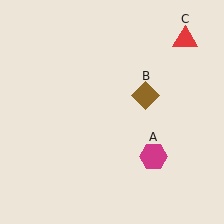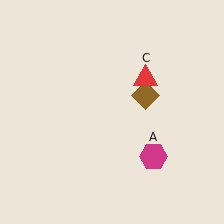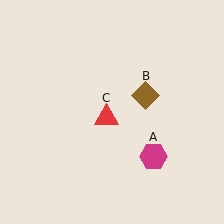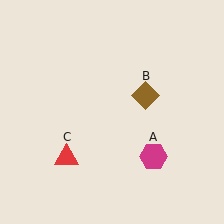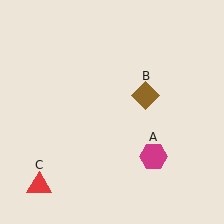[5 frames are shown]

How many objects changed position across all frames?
1 object changed position: red triangle (object C).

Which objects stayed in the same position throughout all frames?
Magenta hexagon (object A) and brown diamond (object B) remained stationary.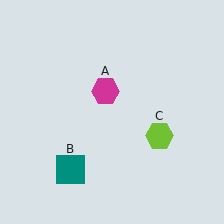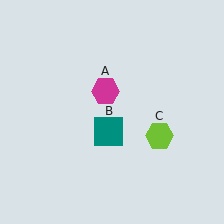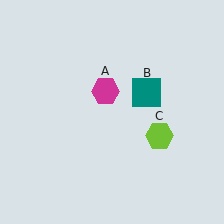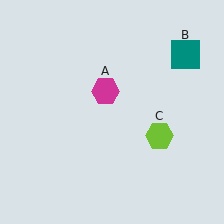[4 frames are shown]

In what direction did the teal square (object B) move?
The teal square (object B) moved up and to the right.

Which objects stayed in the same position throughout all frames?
Magenta hexagon (object A) and lime hexagon (object C) remained stationary.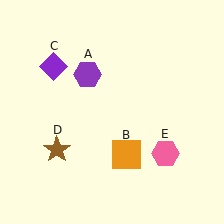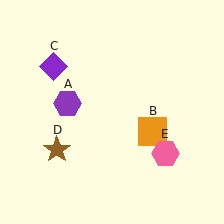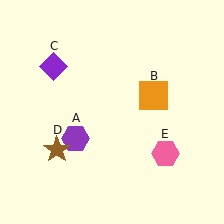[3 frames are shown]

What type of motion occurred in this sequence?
The purple hexagon (object A), orange square (object B) rotated counterclockwise around the center of the scene.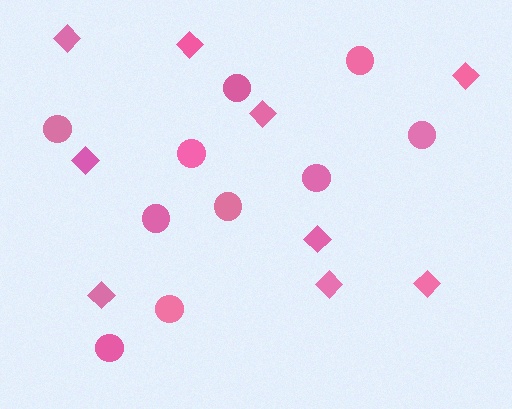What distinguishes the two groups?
There are 2 groups: one group of diamonds (9) and one group of circles (10).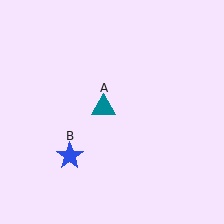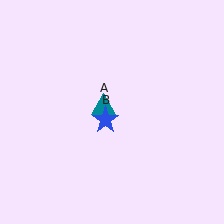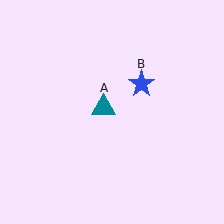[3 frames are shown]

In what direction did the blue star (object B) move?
The blue star (object B) moved up and to the right.